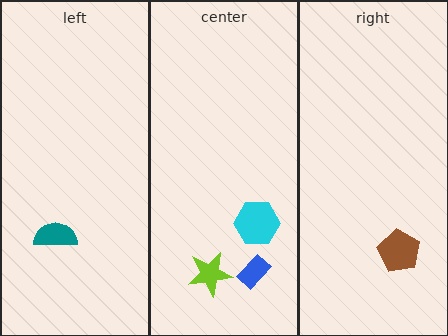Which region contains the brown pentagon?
The right region.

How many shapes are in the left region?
1.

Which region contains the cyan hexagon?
The center region.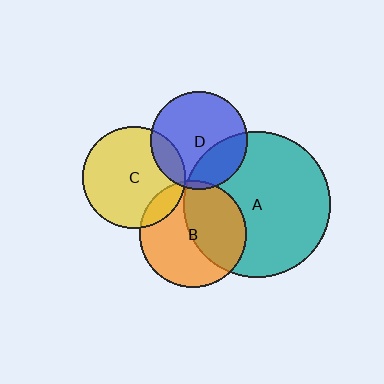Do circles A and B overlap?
Yes.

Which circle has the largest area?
Circle A (teal).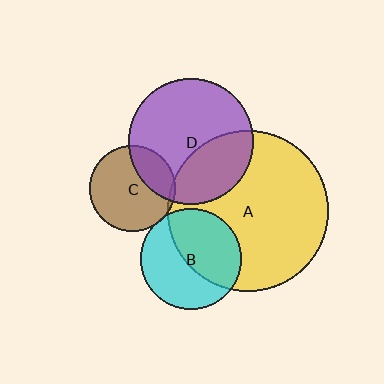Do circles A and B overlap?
Yes.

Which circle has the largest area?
Circle A (yellow).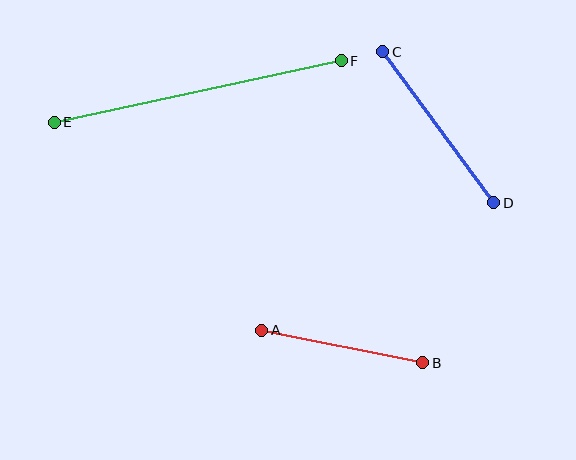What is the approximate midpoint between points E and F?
The midpoint is at approximately (198, 91) pixels.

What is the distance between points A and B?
The distance is approximately 164 pixels.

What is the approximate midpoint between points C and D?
The midpoint is at approximately (438, 127) pixels.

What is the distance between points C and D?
The distance is approximately 187 pixels.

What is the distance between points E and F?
The distance is approximately 294 pixels.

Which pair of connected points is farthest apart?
Points E and F are farthest apart.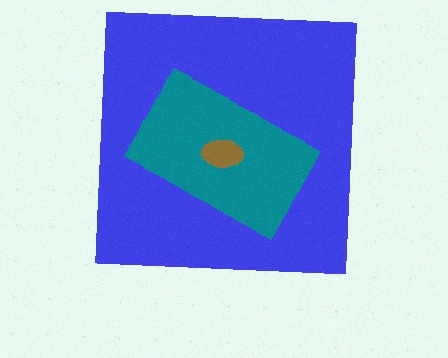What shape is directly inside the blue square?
The teal rectangle.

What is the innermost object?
The brown ellipse.